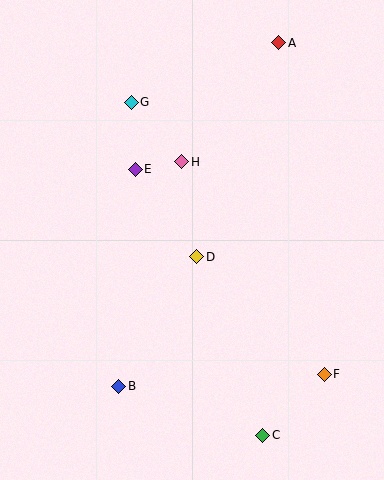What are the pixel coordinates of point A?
Point A is at (279, 43).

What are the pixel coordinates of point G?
Point G is at (131, 102).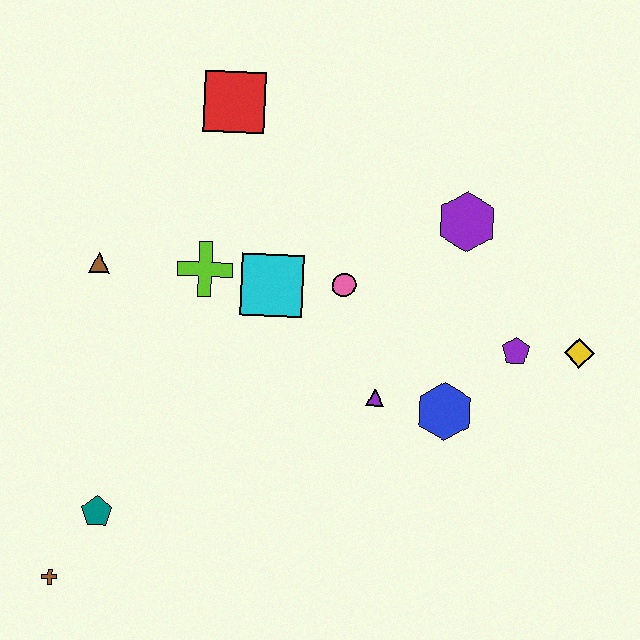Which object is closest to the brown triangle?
The lime cross is closest to the brown triangle.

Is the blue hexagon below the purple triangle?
Yes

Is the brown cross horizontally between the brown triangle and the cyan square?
No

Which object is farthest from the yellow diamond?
The brown cross is farthest from the yellow diamond.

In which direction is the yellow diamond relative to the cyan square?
The yellow diamond is to the right of the cyan square.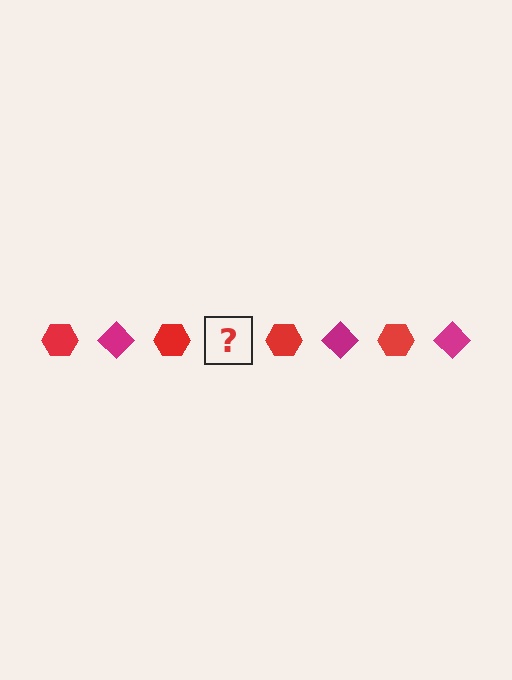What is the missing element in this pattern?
The missing element is a magenta diamond.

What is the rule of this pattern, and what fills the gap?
The rule is that the pattern alternates between red hexagon and magenta diamond. The gap should be filled with a magenta diamond.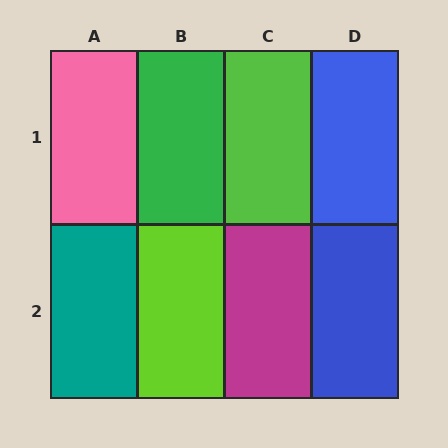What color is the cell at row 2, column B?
Lime.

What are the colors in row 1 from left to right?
Pink, green, lime, blue.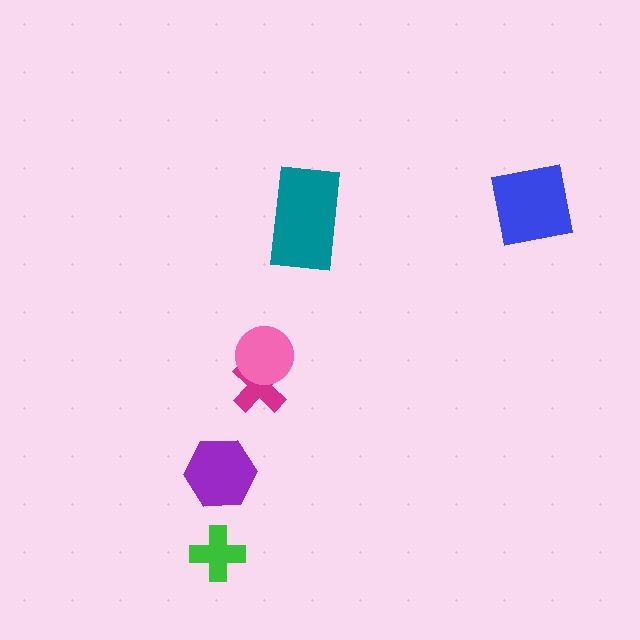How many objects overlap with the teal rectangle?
0 objects overlap with the teal rectangle.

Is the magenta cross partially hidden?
Yes, it is partially covered by another shape.